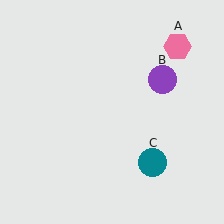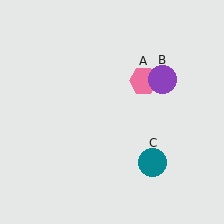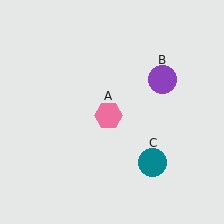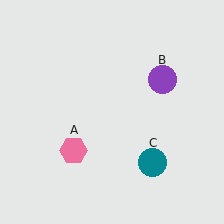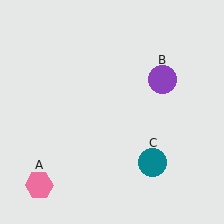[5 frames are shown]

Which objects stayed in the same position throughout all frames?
Purple circle (object B) and teal circle (object C) remained stationary.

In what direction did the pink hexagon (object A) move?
The pink hexagon (object A) moved down and to the left.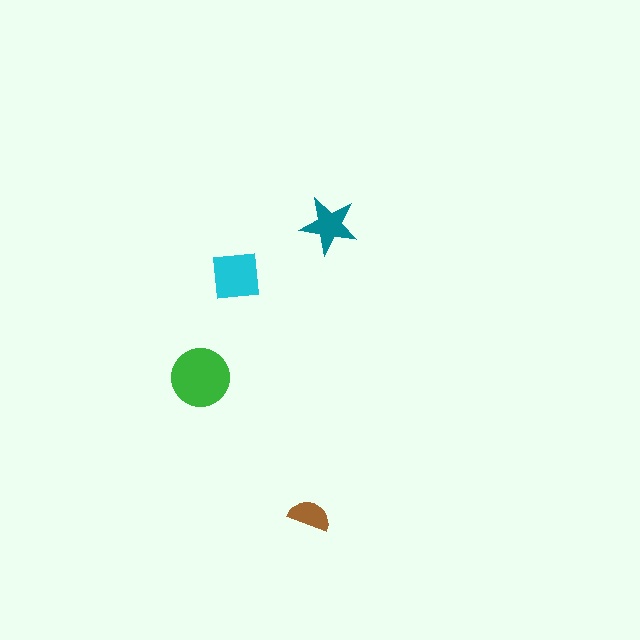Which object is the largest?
The green circle.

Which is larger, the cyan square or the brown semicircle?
The cyan square.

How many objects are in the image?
There are 4 objects in the image.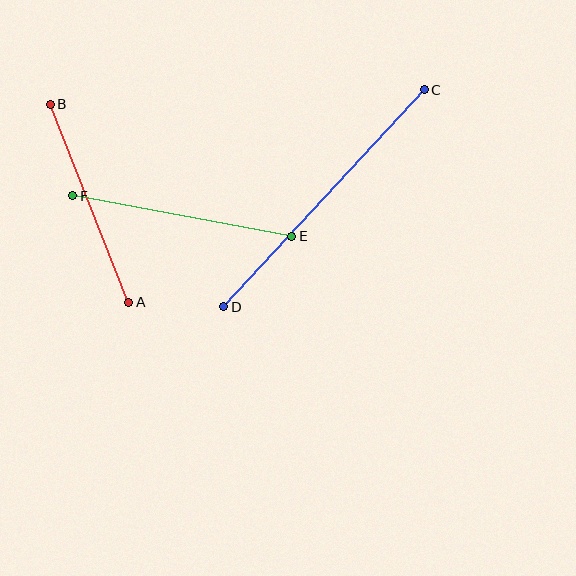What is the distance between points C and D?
The distance is approximately 295 pixels.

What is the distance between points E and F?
The distance is approximately 223 pixels.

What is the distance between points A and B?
The distance is approximately 213 pixels.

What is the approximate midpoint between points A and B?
The midpoint is at approximately (90, 203) pixels.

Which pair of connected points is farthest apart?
Points C and D are farthest apart.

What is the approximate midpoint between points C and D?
The midpoint is at approximately (324, 198) pixels.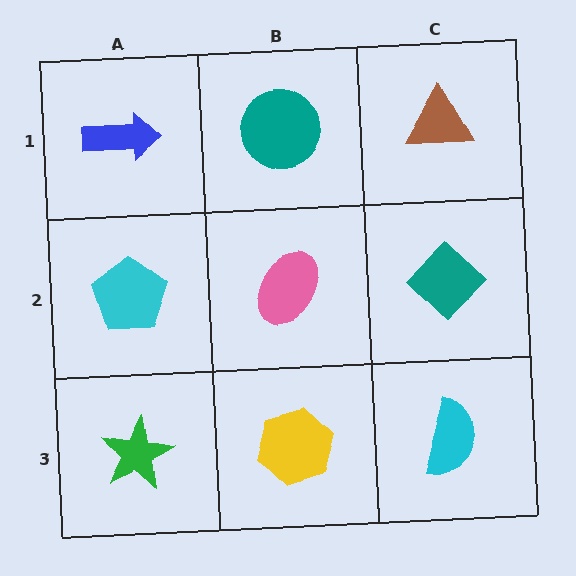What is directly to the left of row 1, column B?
A blue arrow.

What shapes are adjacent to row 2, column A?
A blue arrow (row 1, column A), a green star (row 3, column A), a pink ellipse (row 2, column B).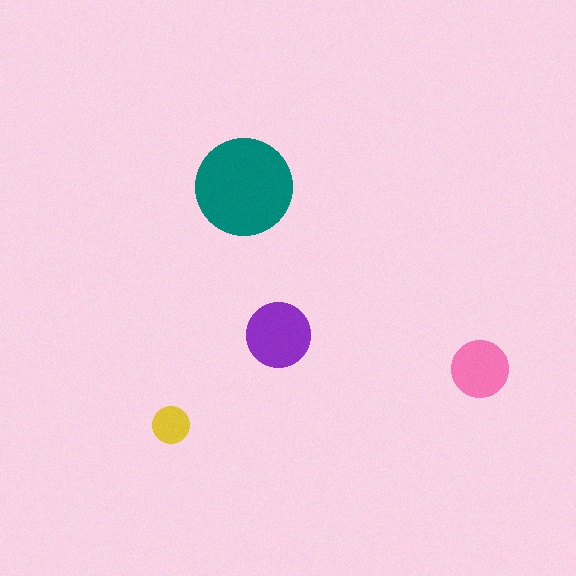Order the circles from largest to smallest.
the teal one, the purple one, the pink one, the yellow one.